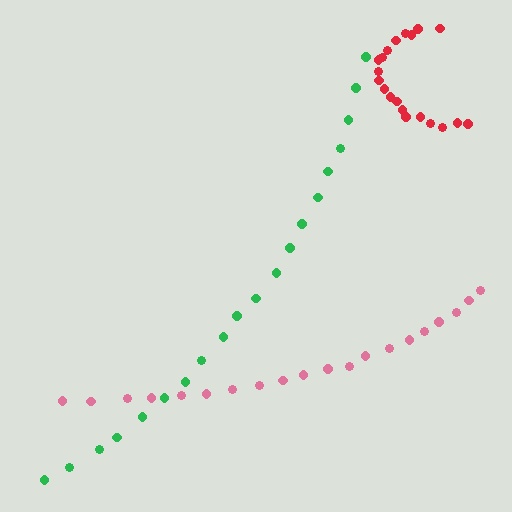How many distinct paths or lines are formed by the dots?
There are 3 distinct paths.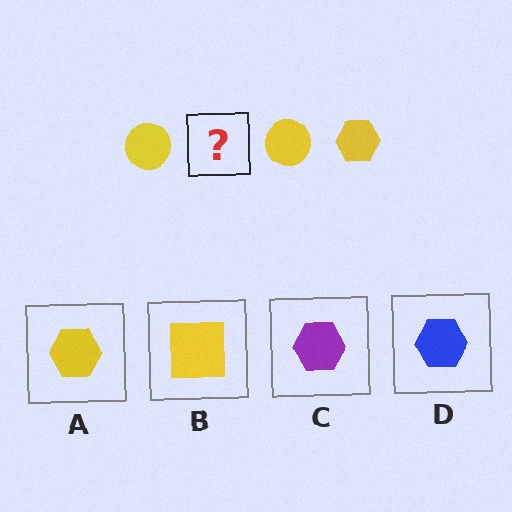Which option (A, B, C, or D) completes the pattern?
A.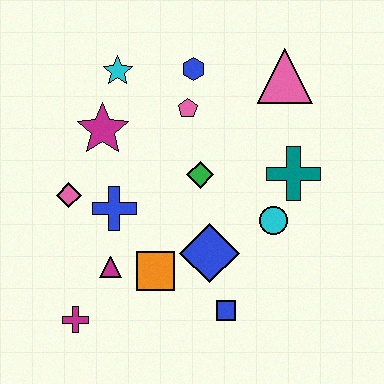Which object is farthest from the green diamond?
The magenta cross is farthest from the green diamond.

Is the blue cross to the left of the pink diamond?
No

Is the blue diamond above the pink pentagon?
No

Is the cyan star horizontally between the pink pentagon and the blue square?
No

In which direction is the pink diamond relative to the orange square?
The pink diamond is to the left of the orange square.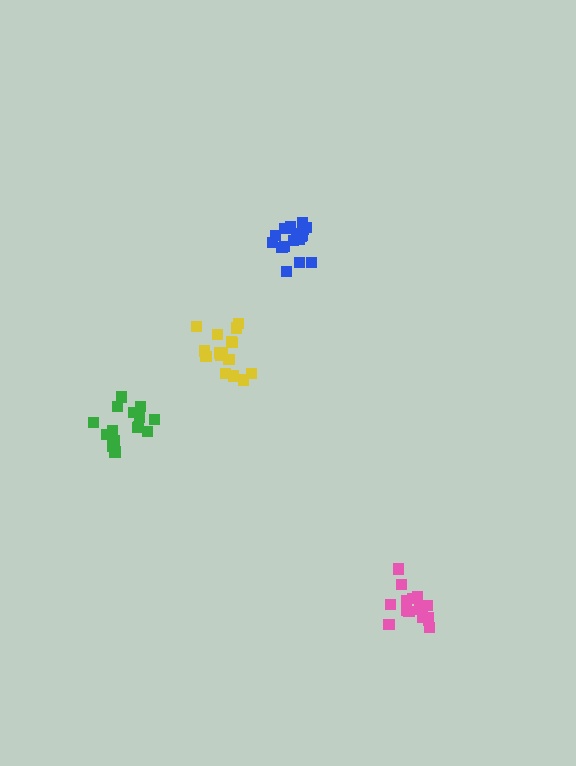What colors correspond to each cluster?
The clusters are colored: pink, green, blue, yellow.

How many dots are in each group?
Group 1: 16 dots, Group 2: 15 dots, Group 3: 17 dots, Group 4: 16 dots (64 total).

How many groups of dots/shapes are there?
There are 4 groups.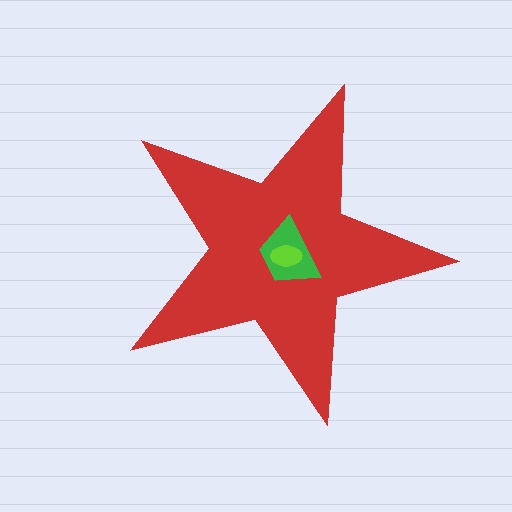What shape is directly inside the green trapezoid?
The lime ellipse.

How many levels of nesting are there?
3.